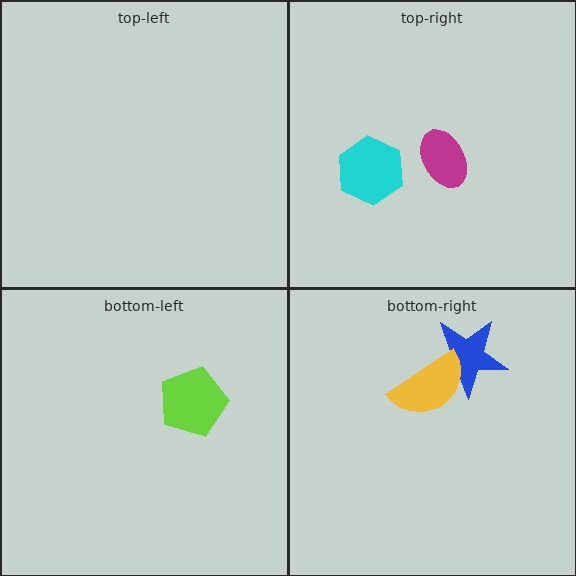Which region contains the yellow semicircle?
The bottom-right region.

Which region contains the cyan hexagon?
The top-right region.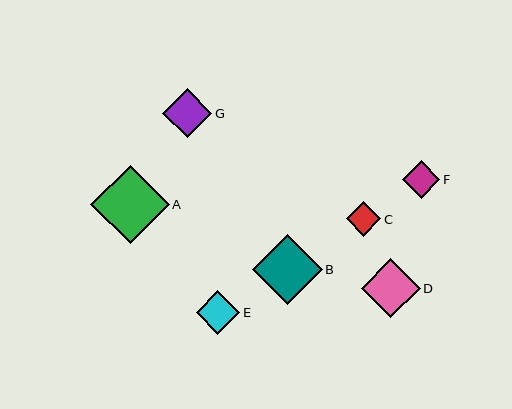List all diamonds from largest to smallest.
From largest to smallest: A, B, D, G, E, F, C.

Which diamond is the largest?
Diamond A is the largest with a size of approximately 78 pixels.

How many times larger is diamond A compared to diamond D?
Diamond A is approximately 1.3 times the size of diamond D.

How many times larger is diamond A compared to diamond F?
Diamond A is approximately 2.1 times the size of diamond F.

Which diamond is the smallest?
Diamond C is the smallest with a size of approximately 35 pixels.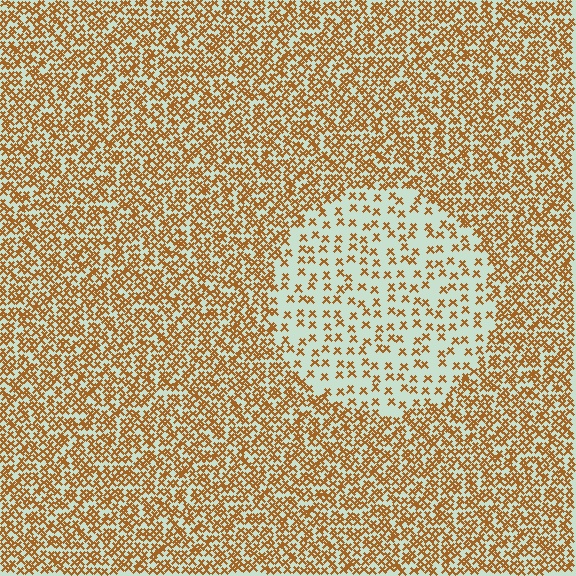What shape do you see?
I see a circle.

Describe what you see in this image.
The image contains small brown elements arranged at two different densities. A circle-shaped region is visible where the elements are less densely packed than the surrounding area.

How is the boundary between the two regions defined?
The boundary is defined by a change in element density (approximately 2.6x ratio). All elements are the same color, size, and shape.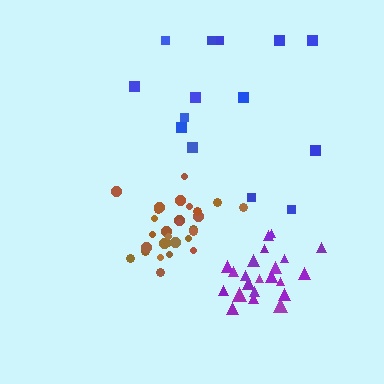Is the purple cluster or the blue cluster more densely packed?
Purple.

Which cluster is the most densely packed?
Brown.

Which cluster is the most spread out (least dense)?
Blue.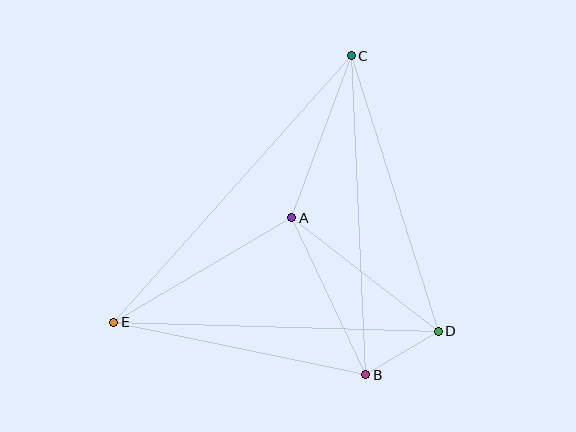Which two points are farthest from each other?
Points C and E are farthest from each other.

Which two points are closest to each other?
Points B and D are closest to each other.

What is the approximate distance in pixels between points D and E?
The distance between D and E is approximately 325 pixels.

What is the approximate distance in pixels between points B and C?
The distance between B and C is approximately 319 pixels.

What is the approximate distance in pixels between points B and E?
The distance between B and E is approximately 258 pixels.